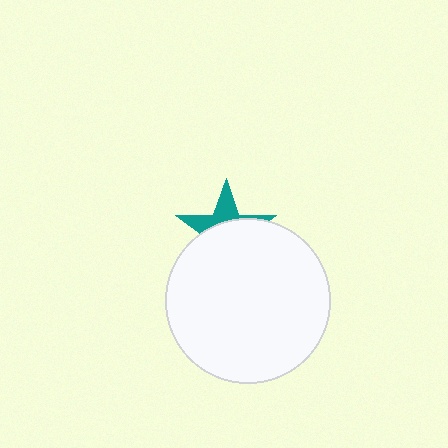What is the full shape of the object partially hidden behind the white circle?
The partially hidden object is a teal star.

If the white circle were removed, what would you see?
You would see the complete teal star.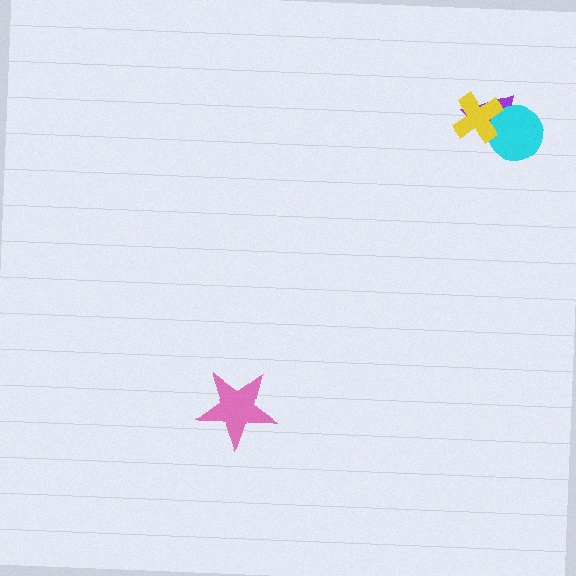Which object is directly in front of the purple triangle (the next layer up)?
The cyan circle is directly in front of the purple triangle.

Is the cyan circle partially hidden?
Yes, it is partially covered by another shape.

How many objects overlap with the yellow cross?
2 objects overlap with the yellow cross.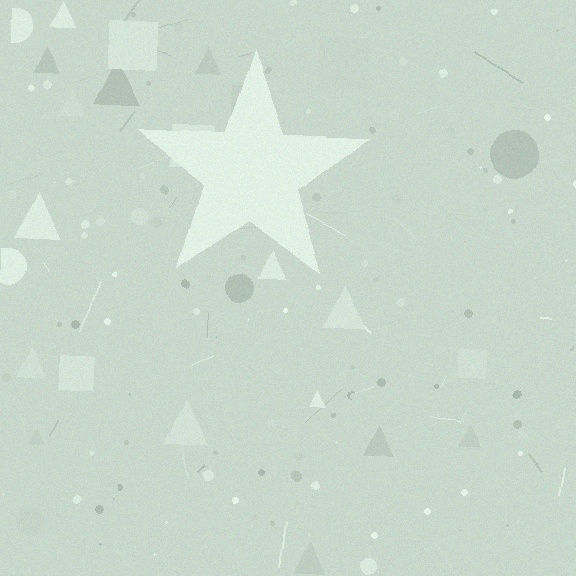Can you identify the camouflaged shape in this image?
The camouflaged shape is a star.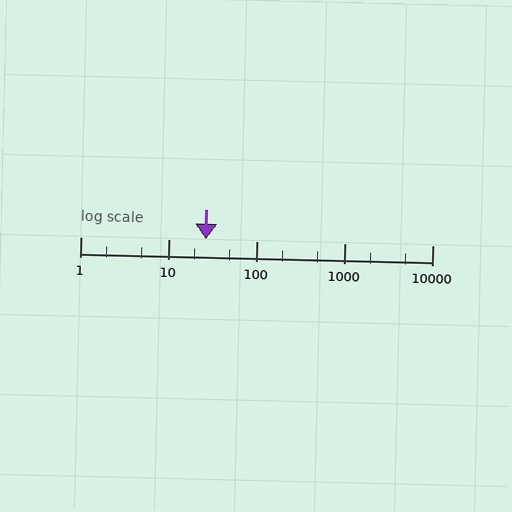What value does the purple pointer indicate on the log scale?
The pointer indicates approximately 27.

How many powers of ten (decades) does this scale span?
The scale spans 4 decades, from 1 to 10000.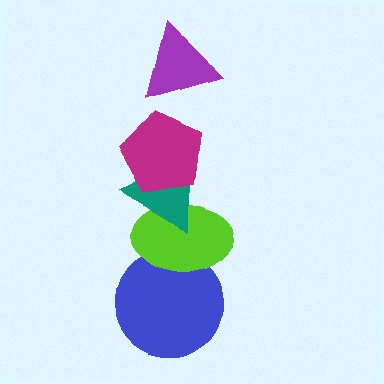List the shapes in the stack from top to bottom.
From top to bottom: the purple triangle, the magenta pentagon, the teal triangle, the lime ellipse, the blue circle.